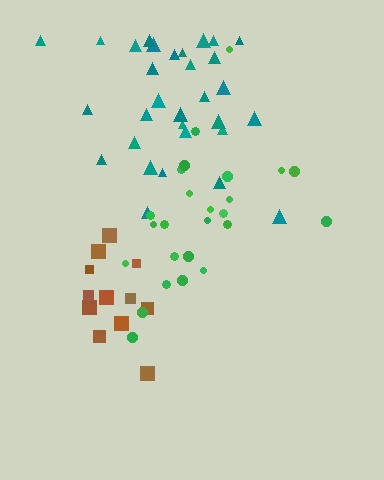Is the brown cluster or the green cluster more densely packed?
Brown.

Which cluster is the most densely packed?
Teal.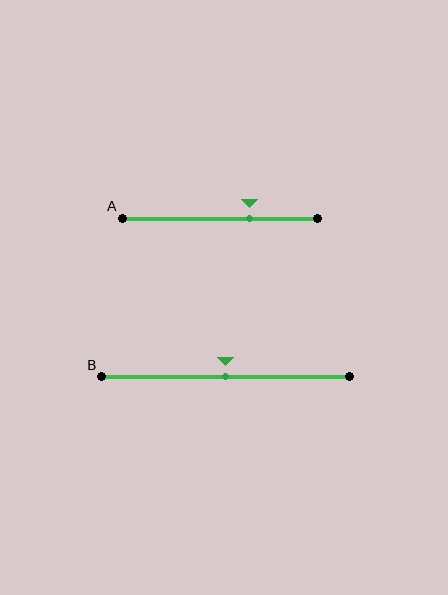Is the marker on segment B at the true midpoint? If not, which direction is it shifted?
Yes, the marker on segment B is at the true midpoint.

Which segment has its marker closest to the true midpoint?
Segment B has its marker closest to the true midpoint.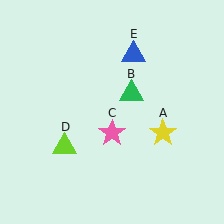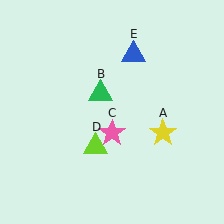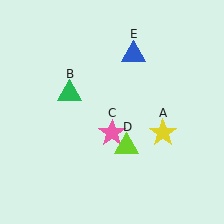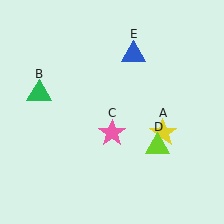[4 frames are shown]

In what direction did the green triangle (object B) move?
The green triangle (object B) moved left.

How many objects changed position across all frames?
2 objects changed position: green triangle (object B), lime triangle (object D).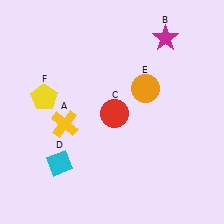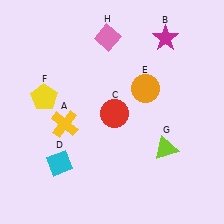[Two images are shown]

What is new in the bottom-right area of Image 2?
A lime triangle (G) was added in the bottom-right area of Image 2.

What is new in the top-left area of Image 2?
A pink diamond (H) was added in the top-left area of Image 2.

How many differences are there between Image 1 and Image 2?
There are 2 differences between the two images.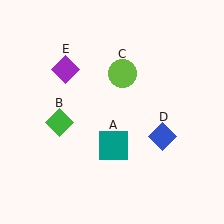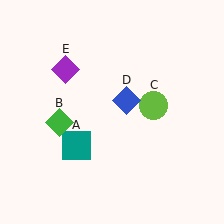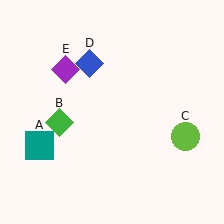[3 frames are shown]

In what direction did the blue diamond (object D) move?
The blue diamond (object D) moved up and to the left.